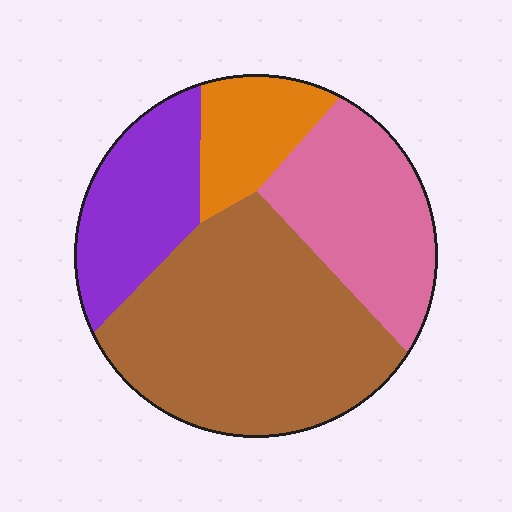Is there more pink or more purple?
Pink.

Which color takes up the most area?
Brown, at roughly 45%.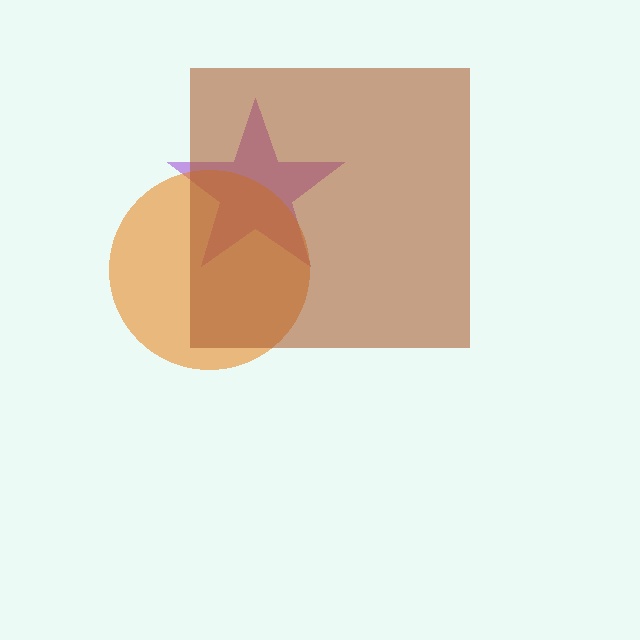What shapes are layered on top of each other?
The layered shapes are: a purple star, an orange circle, a brown square.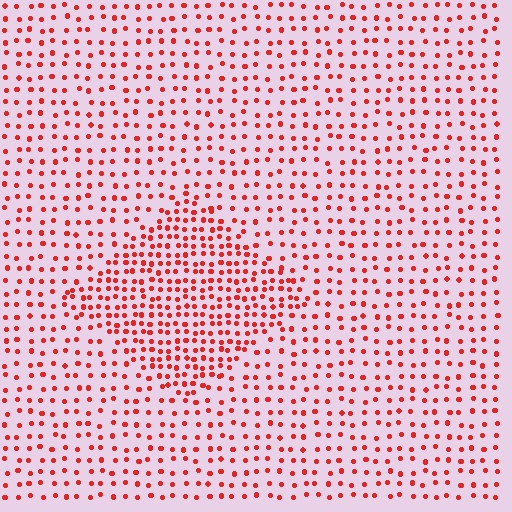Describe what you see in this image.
The image contains small red elements arranged at two different densities. A diamond-shaped region is visible where the elements are more densely packed than the surrounding area.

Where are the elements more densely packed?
The elements are more densely packed inside the diamond boundary.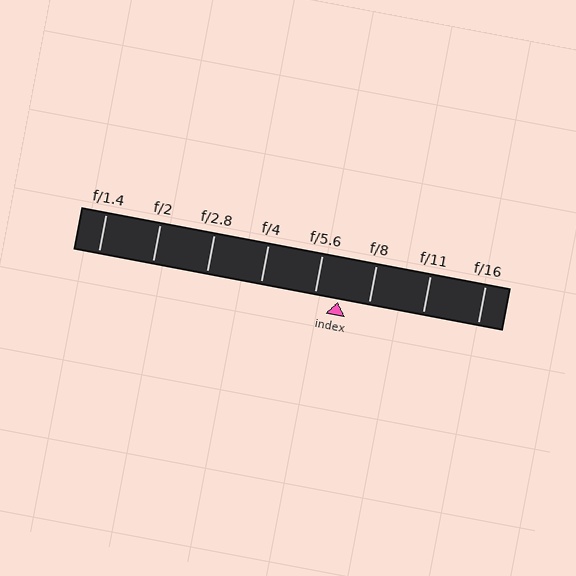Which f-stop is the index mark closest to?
The index mark is closest to f/5.6.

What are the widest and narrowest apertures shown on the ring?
The widest aperture shown is f/1.4 and the narrowest is f/16.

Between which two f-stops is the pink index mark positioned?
The index mark is between f/5.6 and f/8.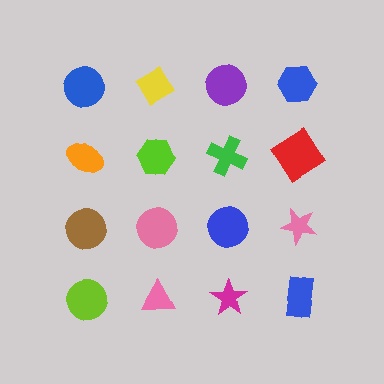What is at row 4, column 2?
A pink triangle.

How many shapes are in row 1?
4 shapes.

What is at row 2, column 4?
A red diamond.